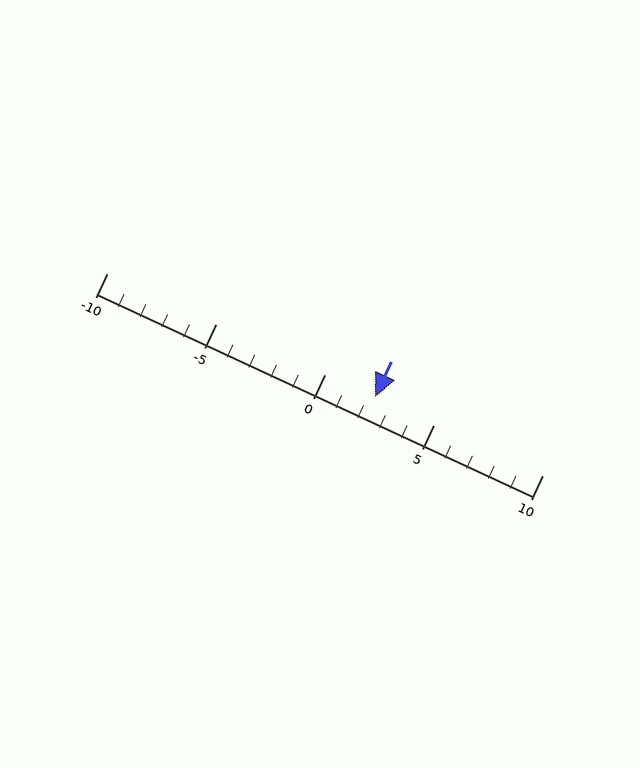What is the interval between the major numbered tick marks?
The major tick marks are spaced 5 units apart.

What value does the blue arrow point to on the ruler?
The blue arrow points to approximately 2.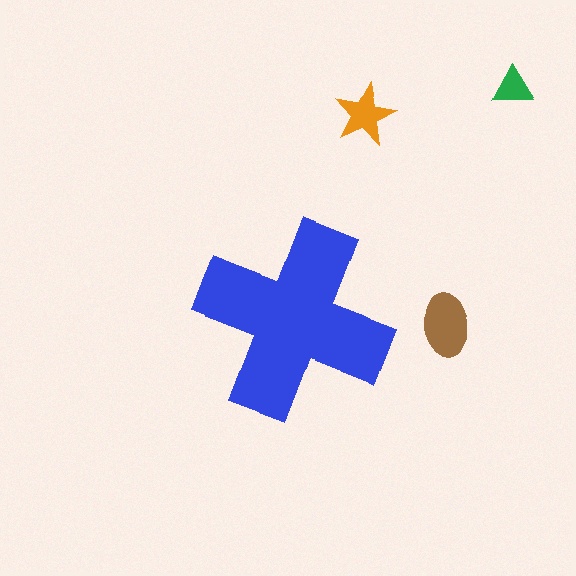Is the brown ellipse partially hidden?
No, the brown ellipse is fully visible.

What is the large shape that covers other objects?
A blue cross.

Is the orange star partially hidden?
No, the orange star is fully visible.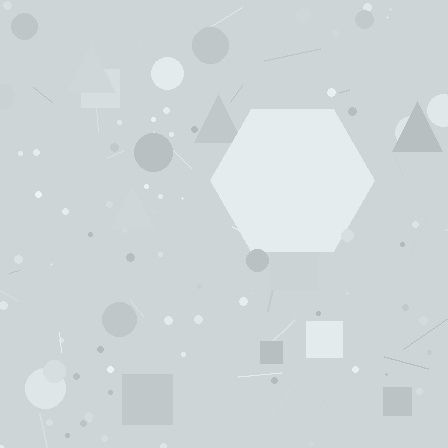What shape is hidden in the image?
A hexagon is hidden in the image.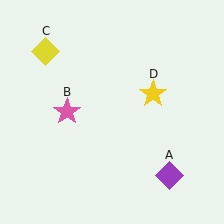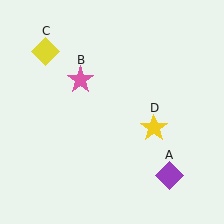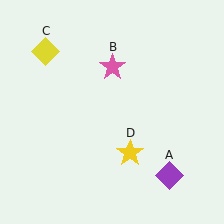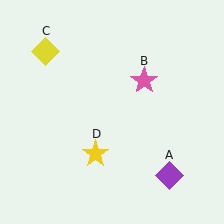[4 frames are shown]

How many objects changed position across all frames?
2 objects changed position: pink star (object B), yellow star (object D).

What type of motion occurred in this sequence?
The pink star (object B), yellow star (object D) rotated clockwise around the center of the scene.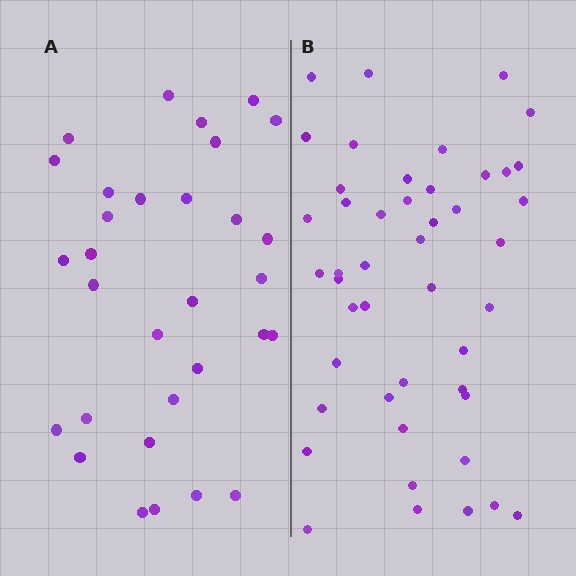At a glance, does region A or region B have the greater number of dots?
Region B (the right region) has more dots.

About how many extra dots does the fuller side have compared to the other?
Region B has approximately 15 more dots than region A.